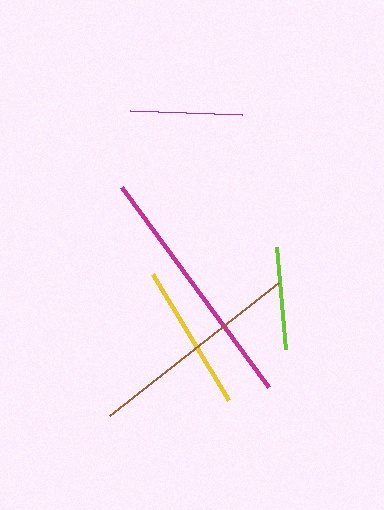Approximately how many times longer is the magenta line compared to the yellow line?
The magenta line is approximately 1.7 times the length of the yellow line.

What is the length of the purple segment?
The purple segment is approximately 113 pixels long.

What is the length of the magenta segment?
The magenta segment is approximately 248 pixels long.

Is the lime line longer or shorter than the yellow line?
The yellow line is longer than the lime line.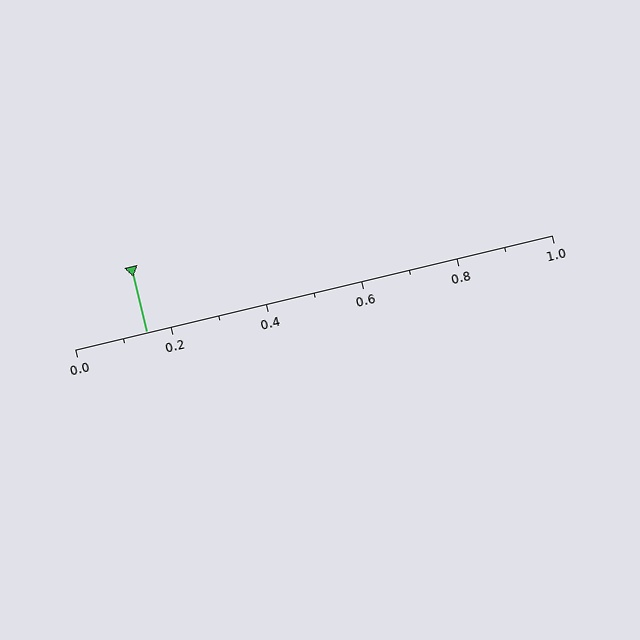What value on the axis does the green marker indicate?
The marker indicates approximately 0.15.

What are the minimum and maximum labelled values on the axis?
The axis runs from 0.0 to 1.0.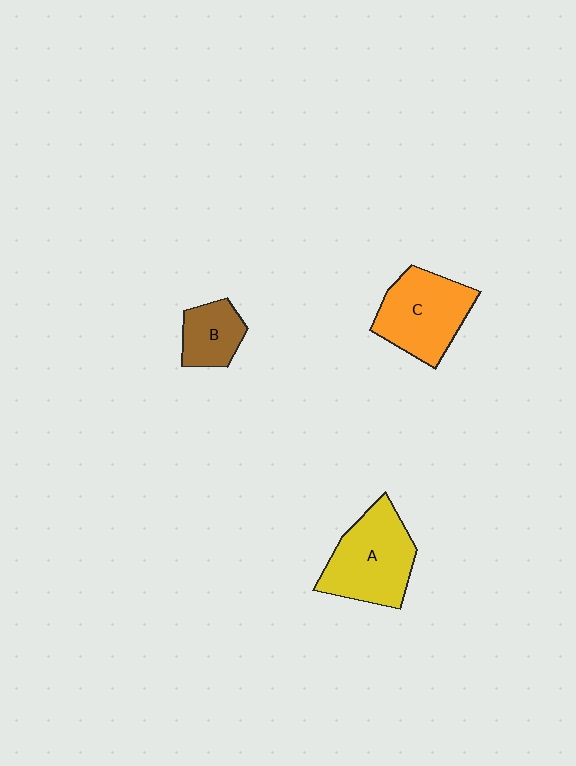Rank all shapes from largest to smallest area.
From largest to smallest: A (yellow), C (orange), B (brown).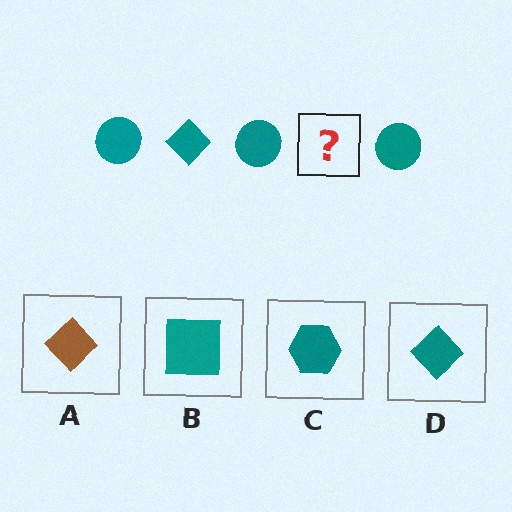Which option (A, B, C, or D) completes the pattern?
D.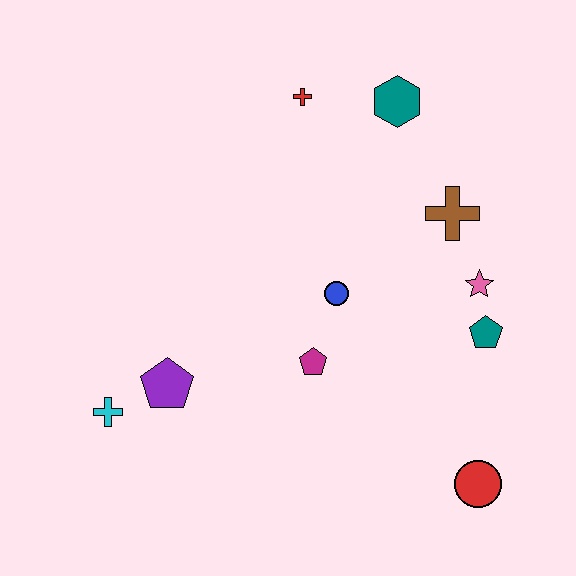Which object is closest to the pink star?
The teal pentagon is closest to the pink star.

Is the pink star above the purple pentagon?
Yes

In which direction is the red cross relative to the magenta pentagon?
The red cross is above the magenta pentagon.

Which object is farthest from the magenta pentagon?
The teal hexagon is farthest from the magenta pentagon.